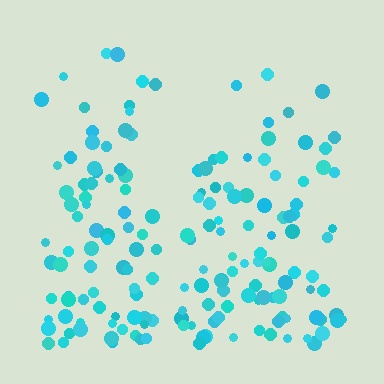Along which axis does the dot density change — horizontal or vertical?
Vertical.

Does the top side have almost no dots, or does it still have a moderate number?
Still a moderate number, just noticeably fewer than the bottom.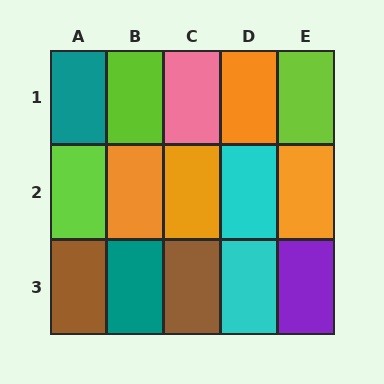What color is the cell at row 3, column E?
Purple.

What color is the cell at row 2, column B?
Orange.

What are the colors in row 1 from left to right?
Teal, lime, pink, orange, lime.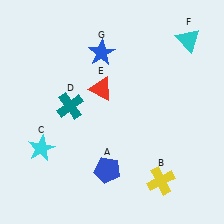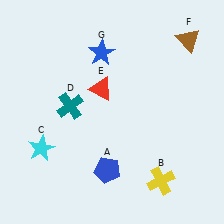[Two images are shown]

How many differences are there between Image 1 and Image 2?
There is 1 difference between the two images.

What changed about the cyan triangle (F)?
In Image 1, F is cyan. In Image 2, it changed to brown.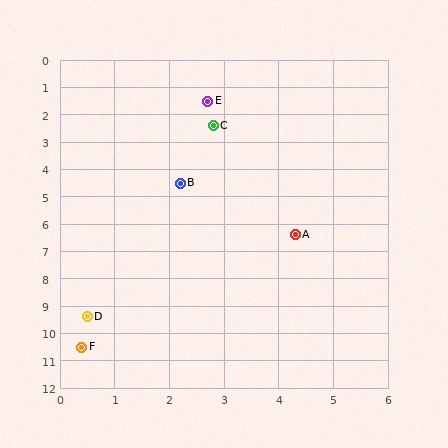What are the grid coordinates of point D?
Point D is at approximately (0.5, 9.4).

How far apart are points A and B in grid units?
Points A and B are about 2.8 grid units apart.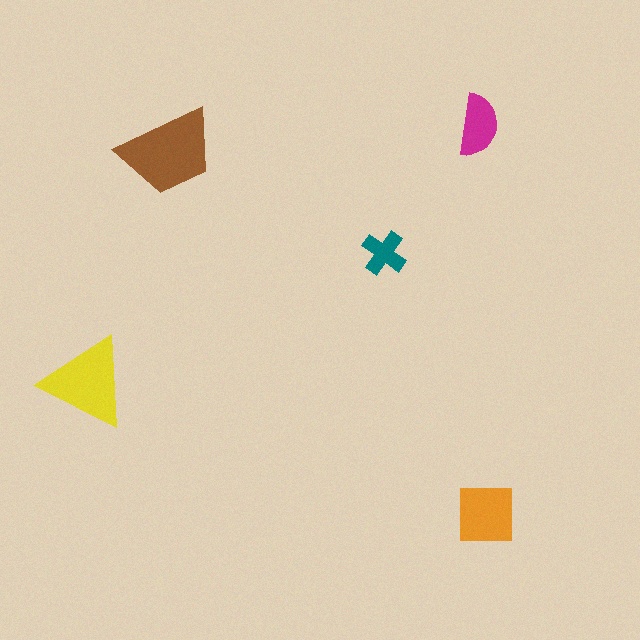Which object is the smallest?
The teal cross.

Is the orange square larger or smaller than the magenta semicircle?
Larger.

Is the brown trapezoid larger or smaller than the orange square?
Larger.